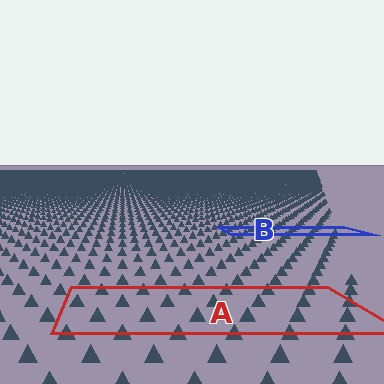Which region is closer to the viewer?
Region A is closer. The texture elements there are larger and more spread out.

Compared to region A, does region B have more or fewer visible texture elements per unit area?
Region B has more texture elements per unit area — they are packed more densely because it is farther away.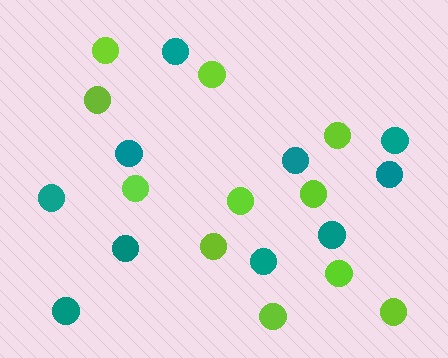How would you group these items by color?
There are 2 groups: one group of teal circles (10) and one group of lime circles (11).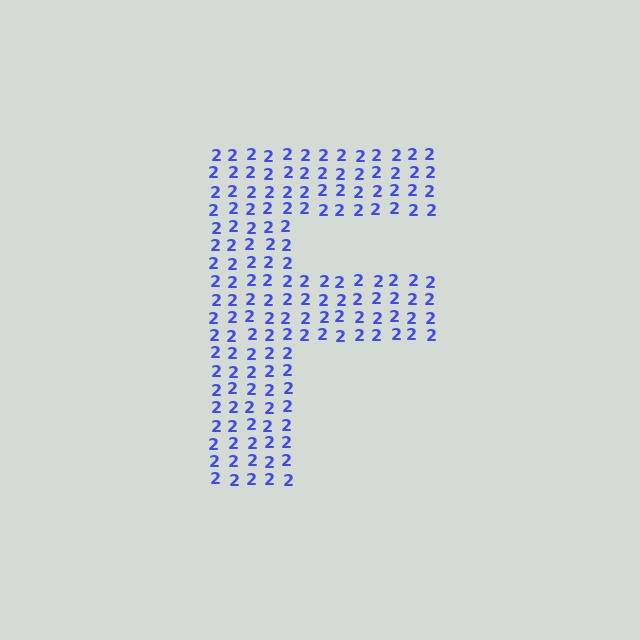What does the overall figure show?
The overall figure shows the letter F.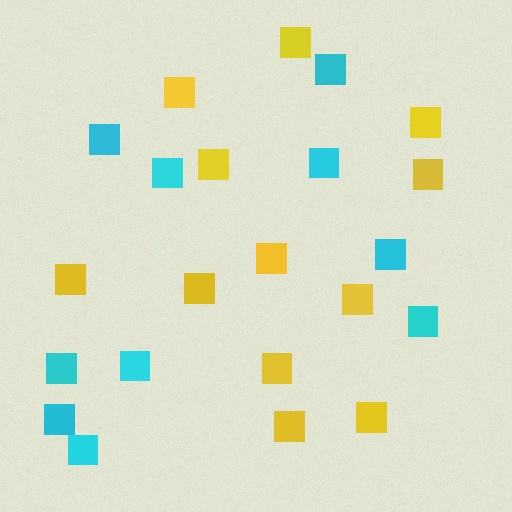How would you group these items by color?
There are 2 groups: one group of cyan squares (10) and one group of yellow squares (12).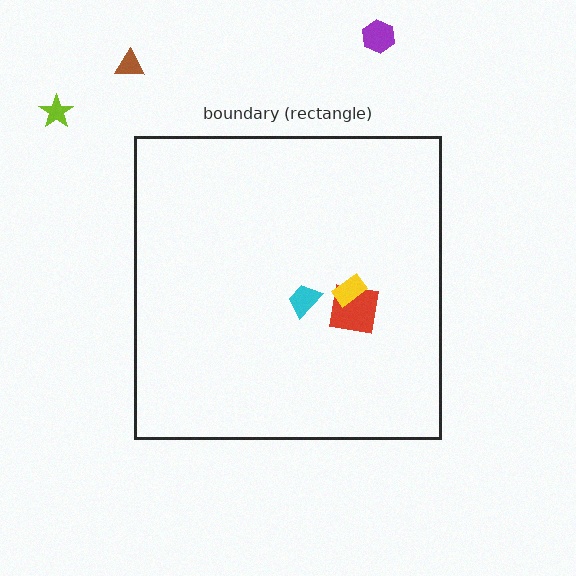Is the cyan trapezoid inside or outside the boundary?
Inside.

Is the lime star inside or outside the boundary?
Outside.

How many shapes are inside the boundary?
3 inside, 3 outside.